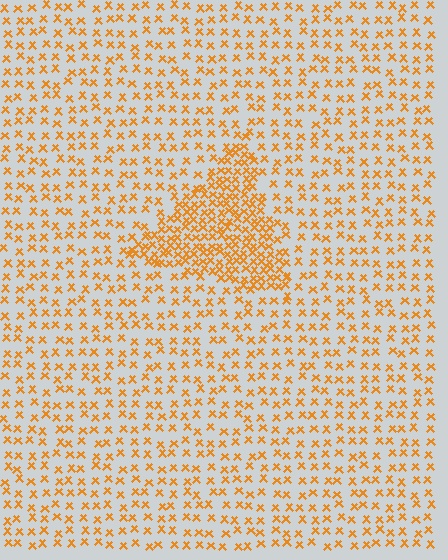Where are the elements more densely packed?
The elements are more densely packed inside the triangle boundary.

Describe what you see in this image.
The image contains small orange elements arranged at two different densities. A triangle-shaped region is visible where the elements are more densely packed than the surrounding area.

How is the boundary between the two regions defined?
The boundary is defined by a change in element density (approximately 2.4x ratio). All elements are the same color, size, and shape.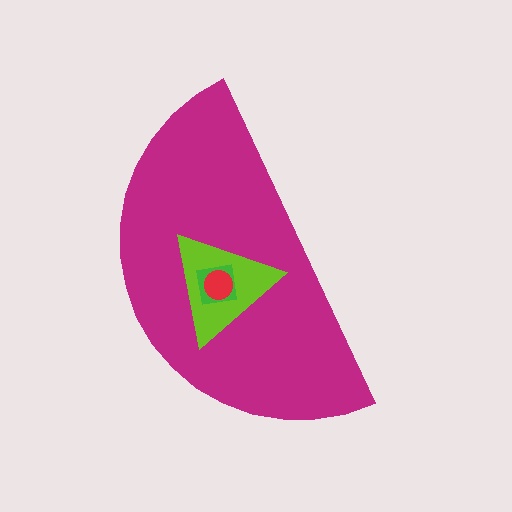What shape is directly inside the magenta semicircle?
The lime triangle.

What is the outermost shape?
The magenta semicircle.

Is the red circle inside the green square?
Yes.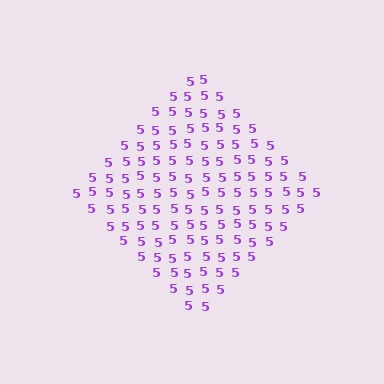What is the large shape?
The large shape is a diamond.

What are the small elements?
The small elements are digit 5's.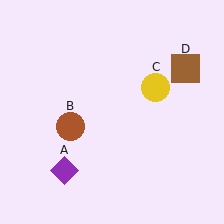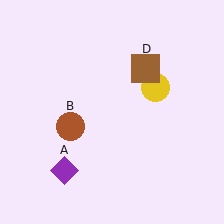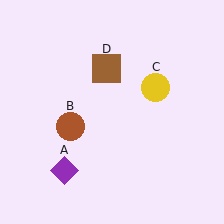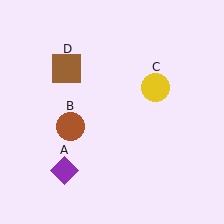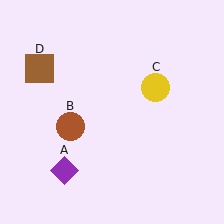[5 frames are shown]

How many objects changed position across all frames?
1 object changed position: brown square (object D).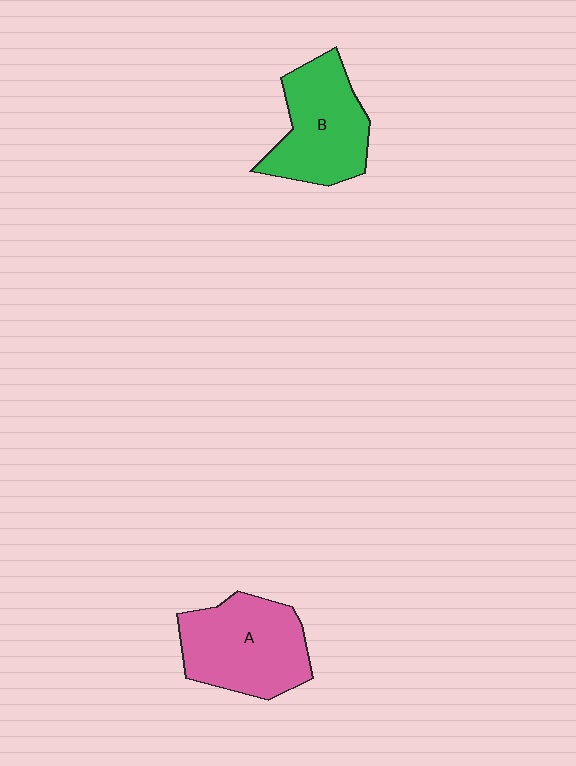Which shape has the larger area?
Shape A (pink).